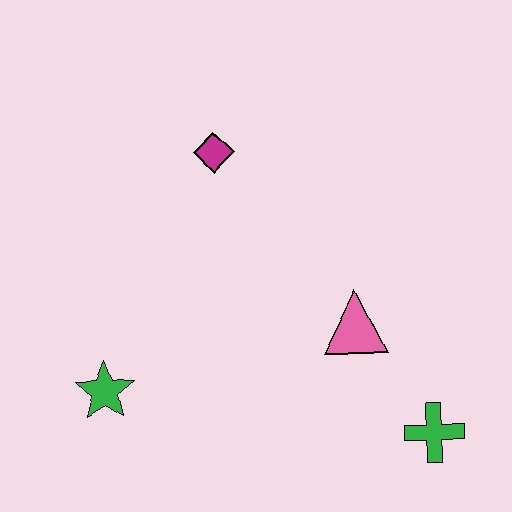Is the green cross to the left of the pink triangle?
No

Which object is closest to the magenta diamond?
The pink triangle is closest to the magenta diamond.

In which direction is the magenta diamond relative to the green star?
The magenta diamond is above the green star.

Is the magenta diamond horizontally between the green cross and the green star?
Yes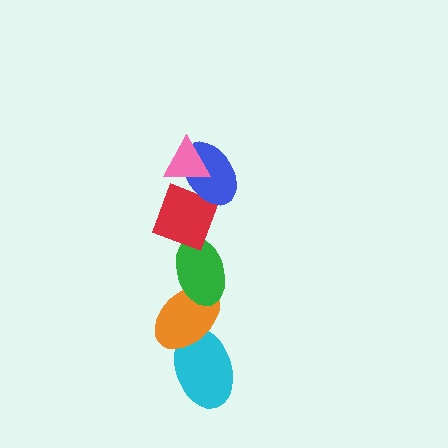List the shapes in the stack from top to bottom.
From top to bottom: the pink triangle, the blue ellipse, the red diamond, the green ellipse, the orange ellipse, the cyan ellipse.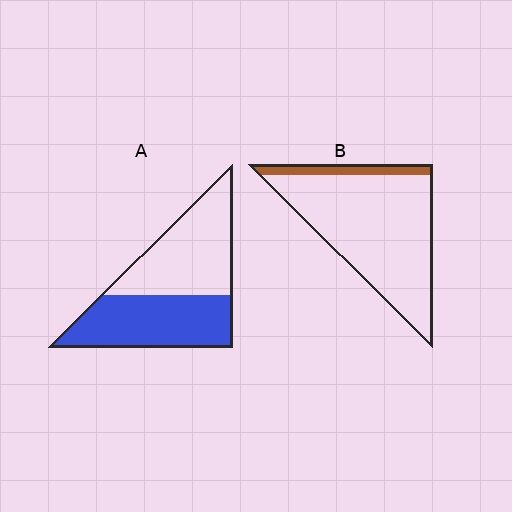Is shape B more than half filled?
No.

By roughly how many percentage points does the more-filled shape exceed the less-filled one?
By roughly 40 percentage points (A over B).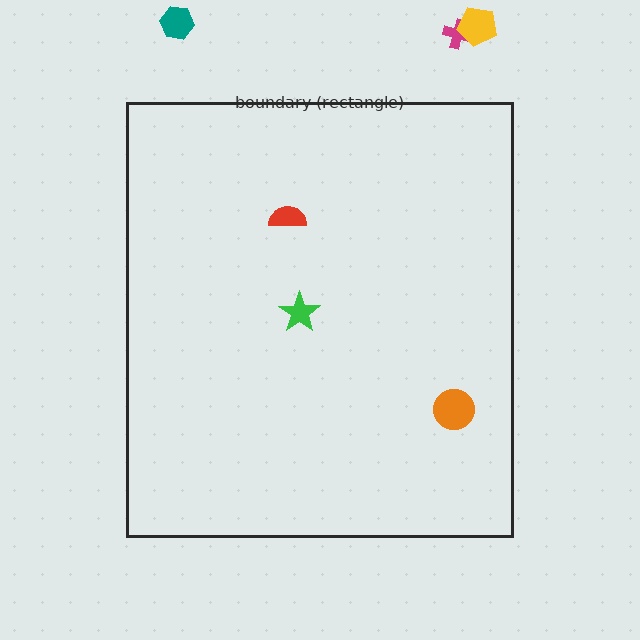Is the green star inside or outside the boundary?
Inside.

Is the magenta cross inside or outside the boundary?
Outside.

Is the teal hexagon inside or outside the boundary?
Outside.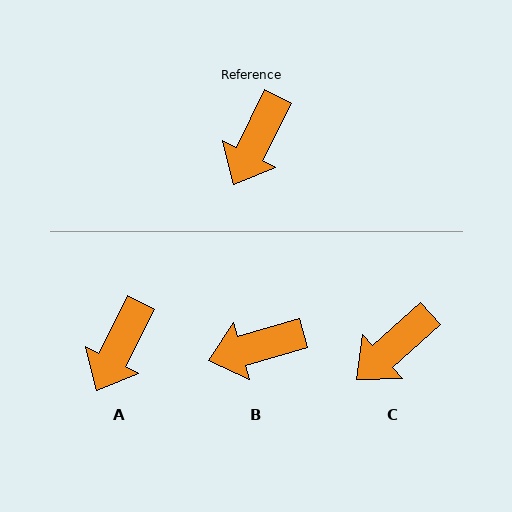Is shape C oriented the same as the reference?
No, it is off by about 21 degrees.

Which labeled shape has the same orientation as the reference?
A.